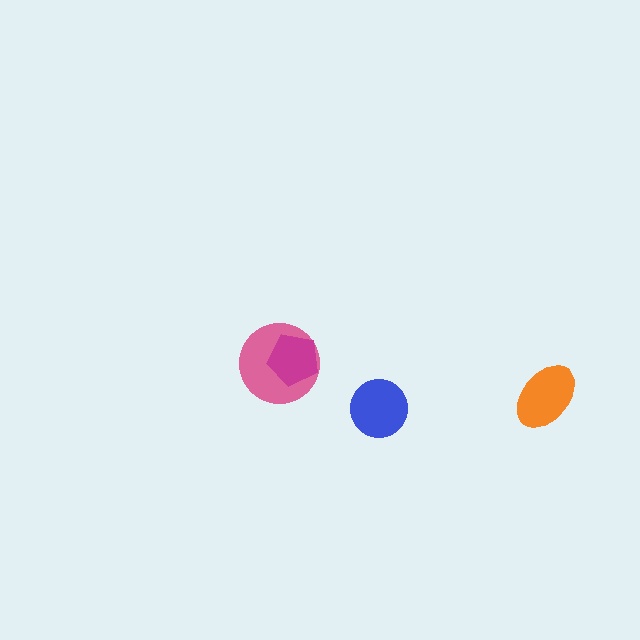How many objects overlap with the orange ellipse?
0 objects overlap with the orange ellipse.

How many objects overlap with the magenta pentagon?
1 object overlaps with the magenta pentagon.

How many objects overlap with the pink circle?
1 object overlaps with the pink circle.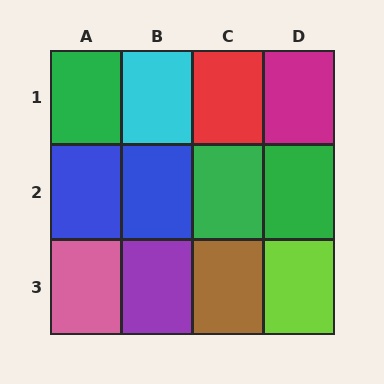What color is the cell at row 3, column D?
Lime.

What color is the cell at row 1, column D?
Magenta.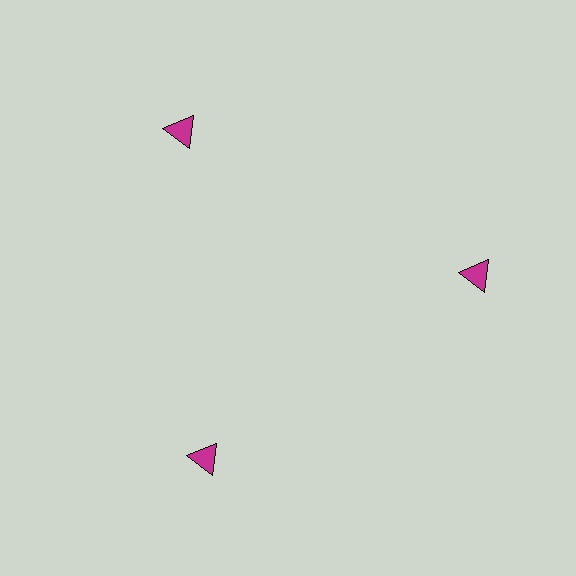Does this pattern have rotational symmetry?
Yes, this pattern has 3-fold rotational symmetry. It looks the same after rotating 120 degrees around the center.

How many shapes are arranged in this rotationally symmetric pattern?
There are 3 shapes, arranged in 3 groups of 1.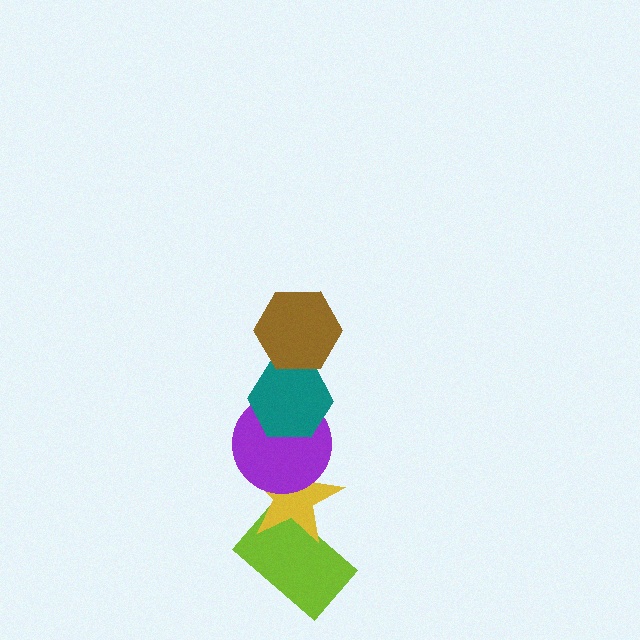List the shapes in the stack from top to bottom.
From top to bottom: the brown hexagon, the teal hexagon, the purple circle, the yellow star, the lime rectangle.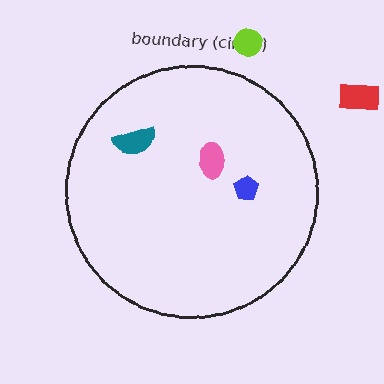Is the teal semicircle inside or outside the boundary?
Inside.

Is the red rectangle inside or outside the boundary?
Outside.